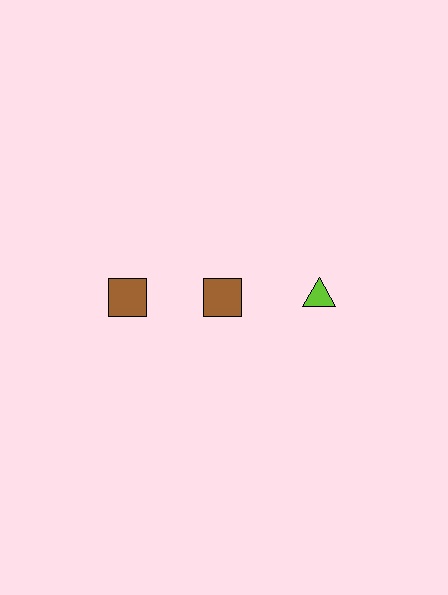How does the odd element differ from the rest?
It differs in both color (lime instead of brown) and shape (triangle instead of square).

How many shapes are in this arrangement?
There are 3 shapes arranged in a grid pattern.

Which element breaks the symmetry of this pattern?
The lime triangle in the top row, center column breaks the symmetry. All other shapes are brown squares.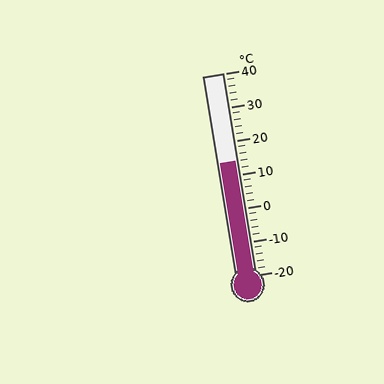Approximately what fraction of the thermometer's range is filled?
The thermometer is filled to approximately 55% of its range.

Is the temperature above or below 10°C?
The temperature is above 10°C.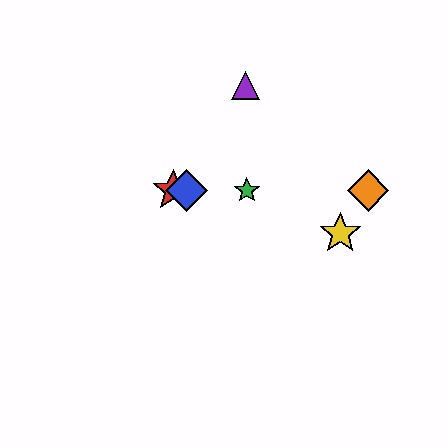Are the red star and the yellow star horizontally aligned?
No, the red star is at y≈190 and the yellow star is at y≈233.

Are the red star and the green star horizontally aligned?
Yes, both are at y≈190.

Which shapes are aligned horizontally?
The red star, the blue diamond, the green star, the orange diamond are aligned horizontally.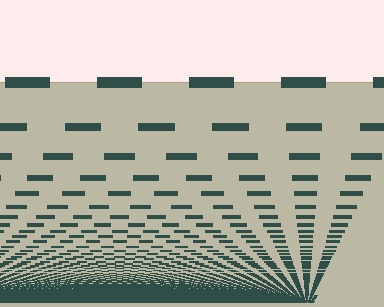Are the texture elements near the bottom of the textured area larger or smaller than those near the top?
Smaller. The gradient is inverted — elements near the bottom are smaller and denser.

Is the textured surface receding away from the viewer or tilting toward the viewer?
The surface appears to tilt toward the viewer. Texture elements get larger and sparser toward the top.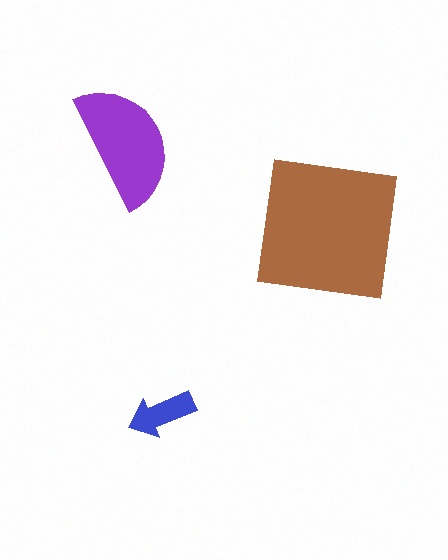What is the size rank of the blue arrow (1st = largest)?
3rd.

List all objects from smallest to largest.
The blue arrow, the purple semicircle, the brown square.